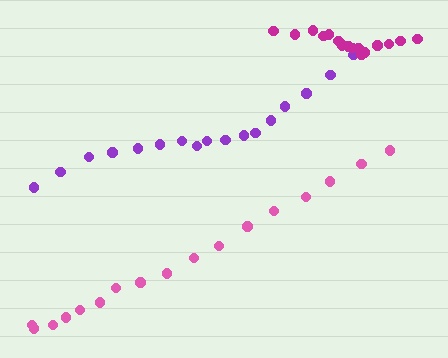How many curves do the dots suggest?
There are 3 distinct paths.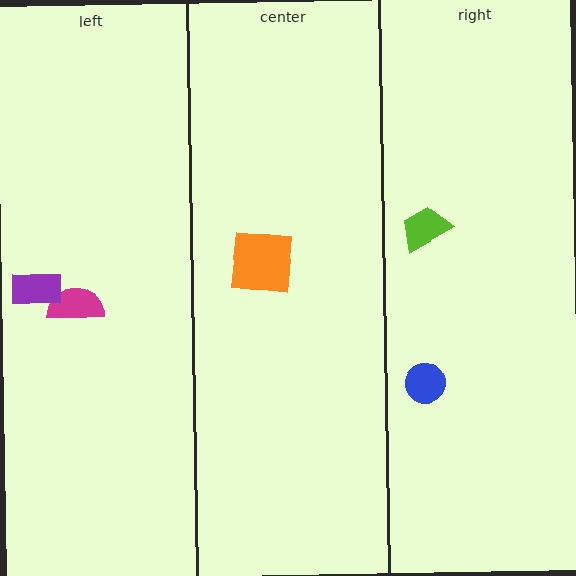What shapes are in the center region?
The orange square.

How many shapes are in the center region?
1.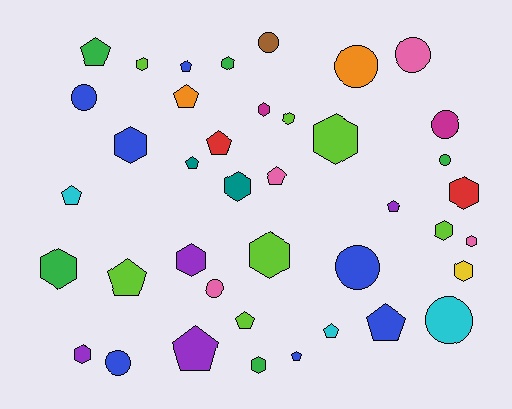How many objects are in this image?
There are 40 objects.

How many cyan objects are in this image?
There are 3 cyan objects.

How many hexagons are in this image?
There are 16 hexagons.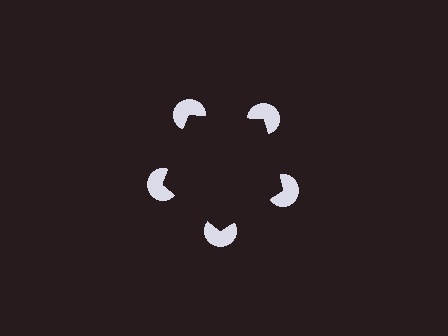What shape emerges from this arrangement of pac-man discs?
An illusory pentagon — its edges are inferred from the aligned wedge cuts in the pac-man discs, not physically drawn.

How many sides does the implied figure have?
5 sides.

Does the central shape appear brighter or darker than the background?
It typically appears slightly darker than the background, even though no actual brightness change is drawn.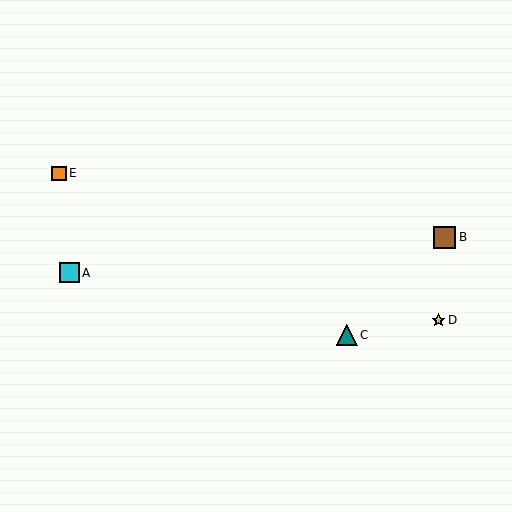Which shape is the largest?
The brown square (labeled B) is the largest.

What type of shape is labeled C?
Shape C is a teal triangle.